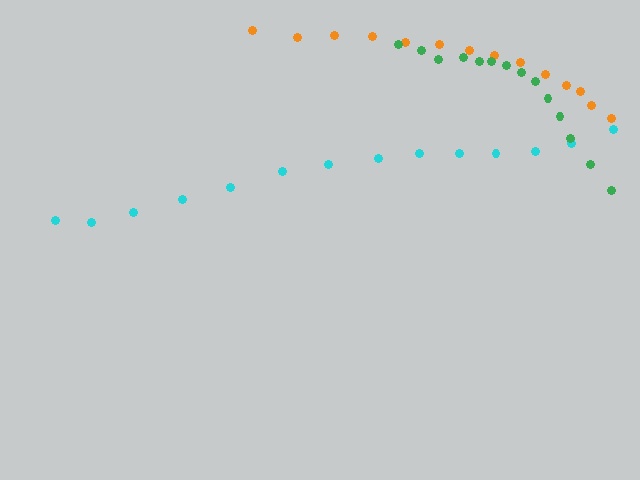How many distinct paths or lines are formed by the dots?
There are 3 distinct paths.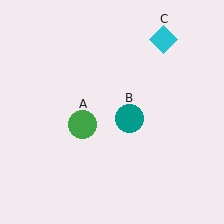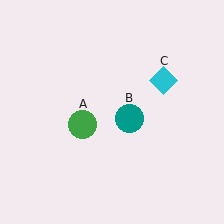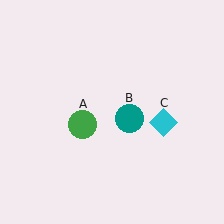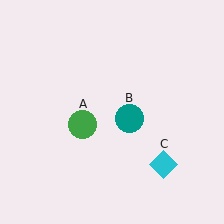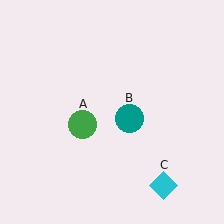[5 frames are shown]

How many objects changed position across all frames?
1 object changed position: cyan diamond (object C).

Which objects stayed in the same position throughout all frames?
Green circle (object A) and teal circle (object B) remained stationary.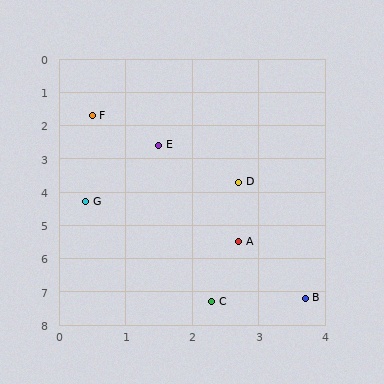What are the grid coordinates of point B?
Point B is at approximately (3.7, 7.2).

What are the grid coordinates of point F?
Point F is at approximately (0.5, 1.7).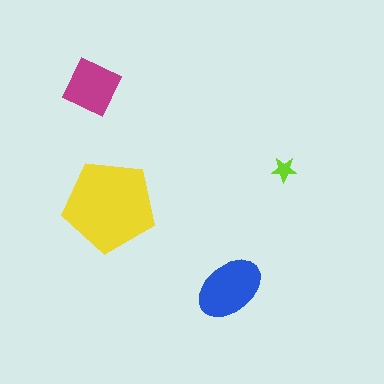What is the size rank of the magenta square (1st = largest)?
3rd.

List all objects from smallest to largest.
The lime star, the magenta square, the blue ellipse, the yellow pentagon.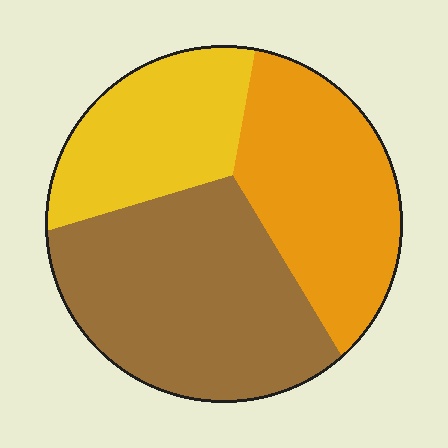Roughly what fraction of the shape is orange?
Orange covers roughly 30% of the shape.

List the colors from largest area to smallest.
From largest to smallest: brown, orange, yellow.